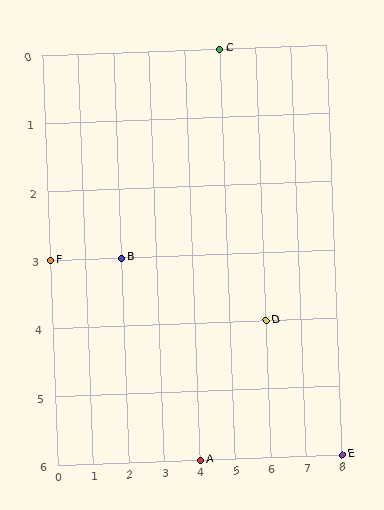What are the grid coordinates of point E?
Point E is at grid coordinates (8, 6).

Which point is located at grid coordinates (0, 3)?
Point F is at (0, 3).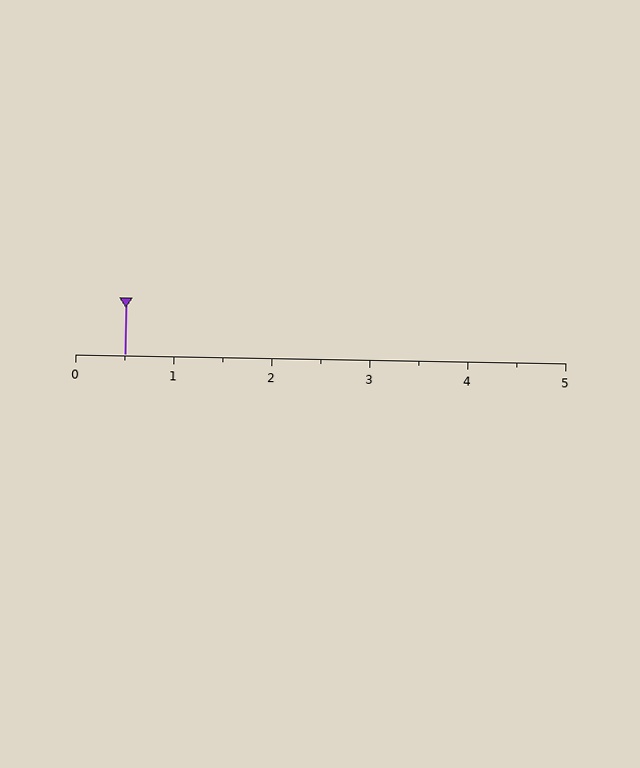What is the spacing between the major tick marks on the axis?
The major ticks are spaced 1 apart.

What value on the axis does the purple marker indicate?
The marker indicates approximately 0.5.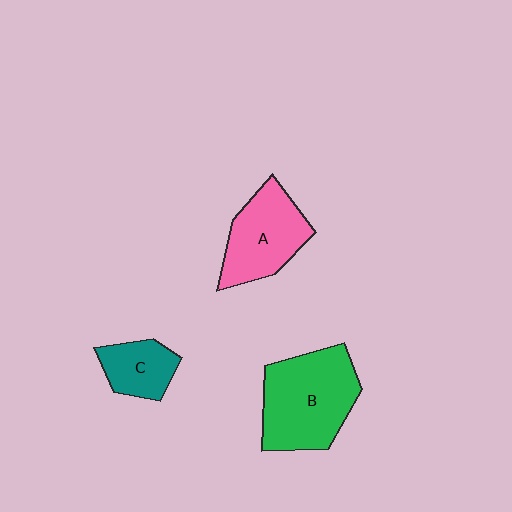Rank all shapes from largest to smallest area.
From largest to smallest: B (green), A (pink), C (teal).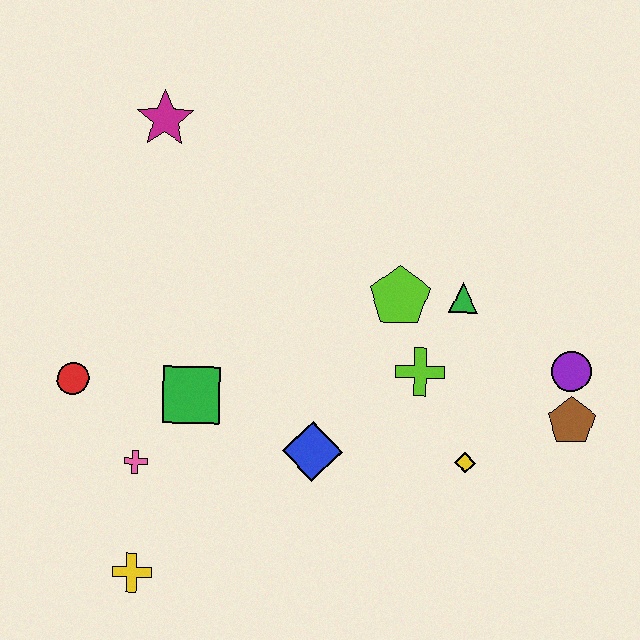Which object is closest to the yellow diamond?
The lime cross is closest to the yellow diamond.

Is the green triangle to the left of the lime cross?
No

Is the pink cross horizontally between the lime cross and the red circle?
Yes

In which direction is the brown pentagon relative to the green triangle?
The brown pentagon is below the green triangle.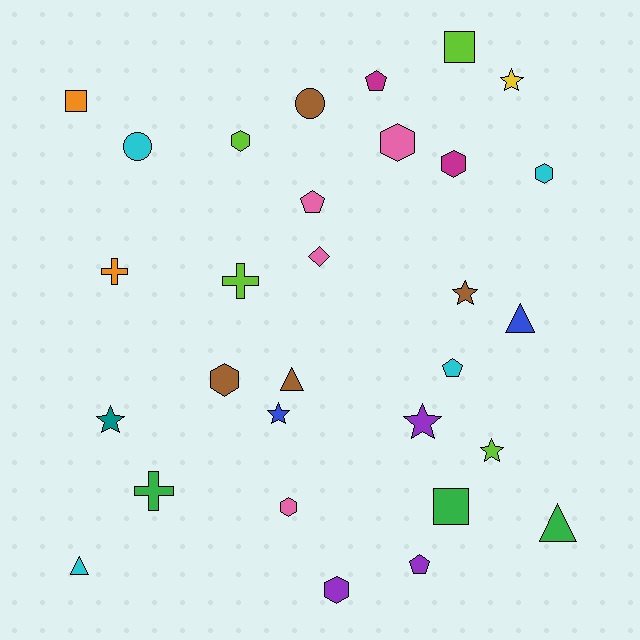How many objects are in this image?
There are 30 objects.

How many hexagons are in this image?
There are 7 hexagons.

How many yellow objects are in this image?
There is 1 yellow object.